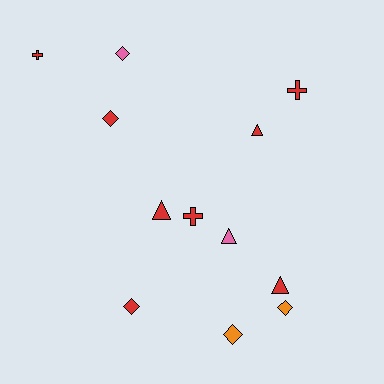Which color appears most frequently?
Red, with 8 objects.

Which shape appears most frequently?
Diamond, with 5 objects.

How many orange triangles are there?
There are no orange triangles.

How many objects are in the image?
There are 12 objects.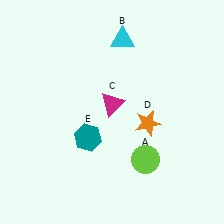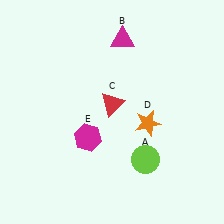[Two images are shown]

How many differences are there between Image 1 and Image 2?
There are 3 differences between the two images.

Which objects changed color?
B changed from cyan to magenta. C changed from magenta to red. E changed from teal to magenta.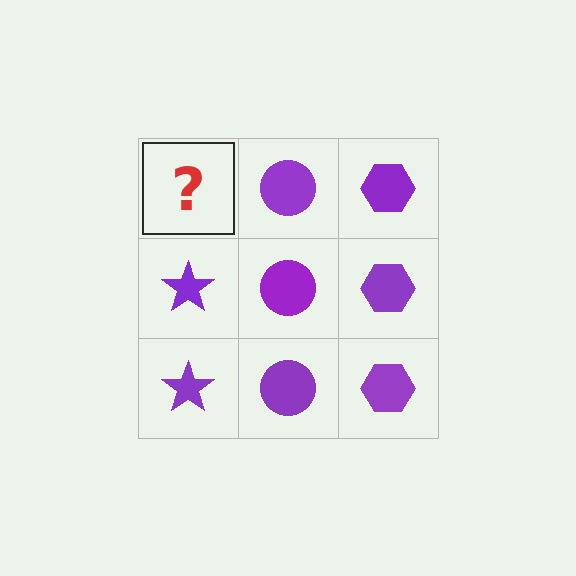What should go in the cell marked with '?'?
The missing cell should contain a purple star.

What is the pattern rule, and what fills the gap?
The rule is that each column has a consistent shape. The gap should be filled with a purple star.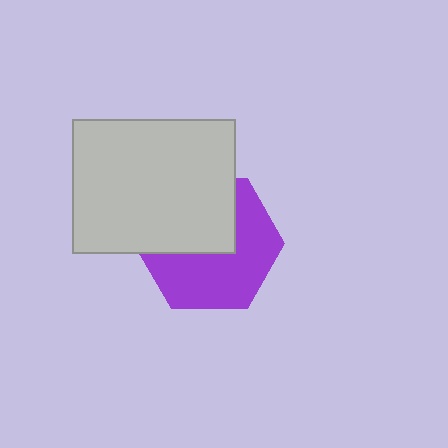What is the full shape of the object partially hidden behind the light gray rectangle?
The partially hidden object is a purple hexagon.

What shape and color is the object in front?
The object in front is a light gray rectangle.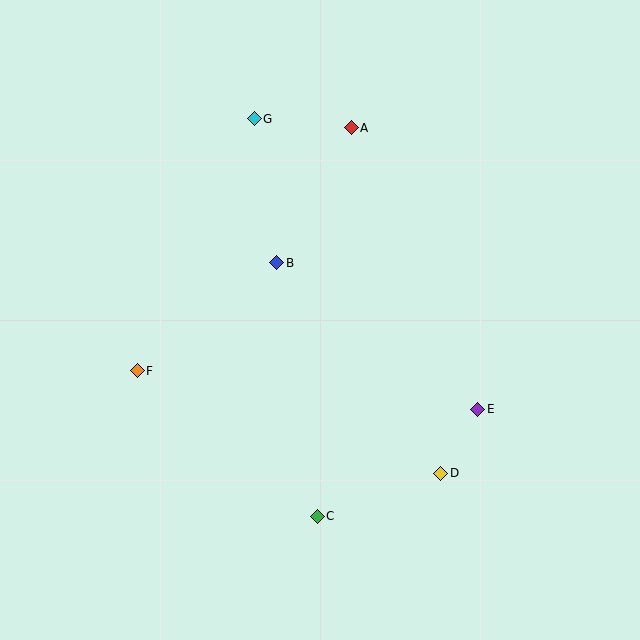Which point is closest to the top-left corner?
Point G is closest to the top-left corner.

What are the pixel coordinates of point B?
Point B is at (277, 263).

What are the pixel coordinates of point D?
Point D is at (441, 473).